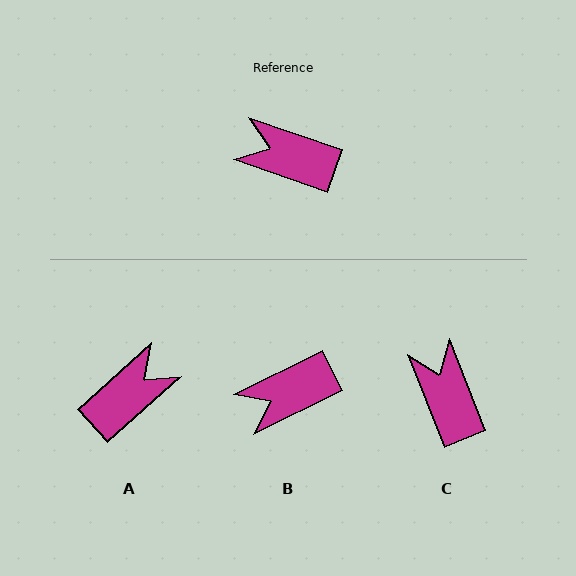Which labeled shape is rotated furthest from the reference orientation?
A, about 119 degrees away.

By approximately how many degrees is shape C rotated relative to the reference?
Approximately 49 degrees clockwise.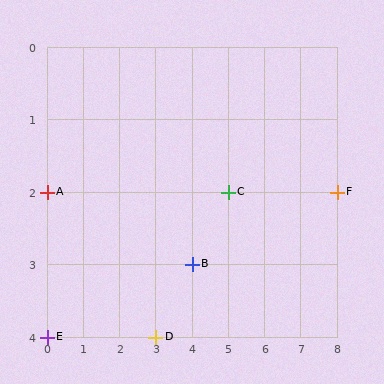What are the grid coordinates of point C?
Point C is at grid coordinates (5, 2).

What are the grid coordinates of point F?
Point F is at grid coordinates (8, 2).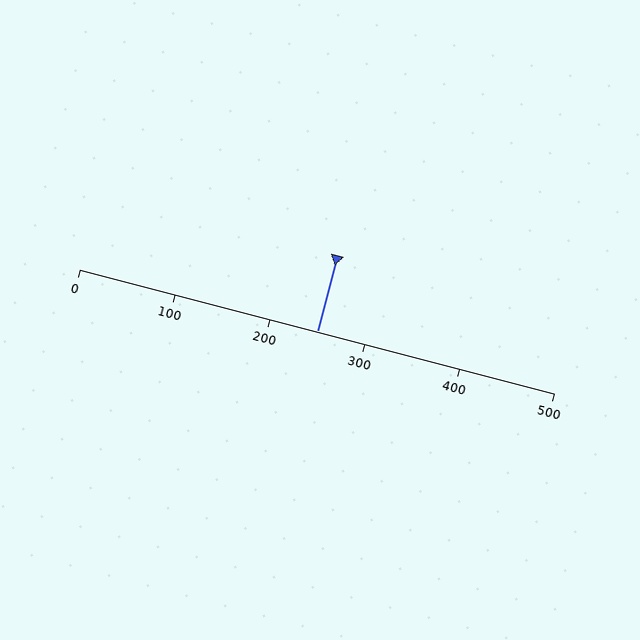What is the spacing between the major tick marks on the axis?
The major ticks are spaced 100 apart.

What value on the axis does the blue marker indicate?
The marker indicates approximately 250.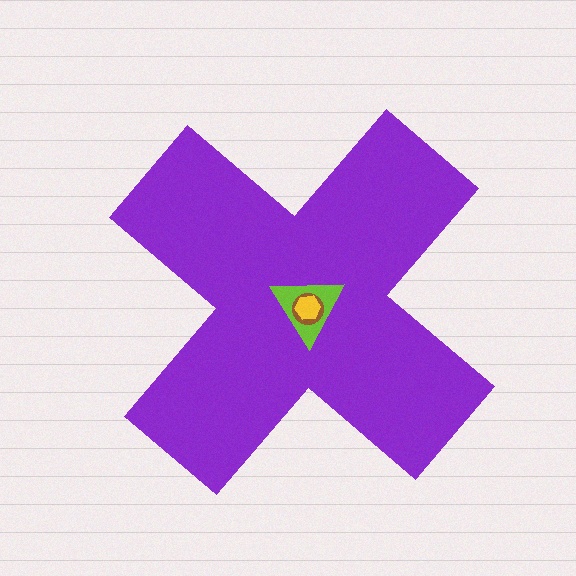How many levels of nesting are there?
4.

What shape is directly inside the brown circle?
The yellow hexagon.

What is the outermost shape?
The purple cross.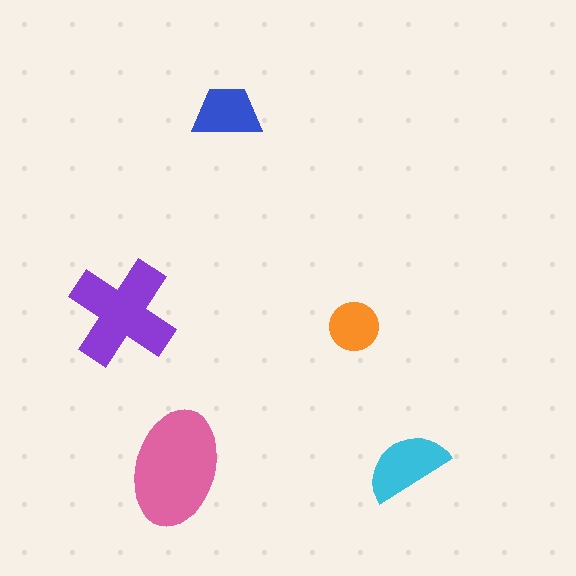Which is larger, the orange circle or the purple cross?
The purple cross.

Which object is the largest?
The pink ellipse.